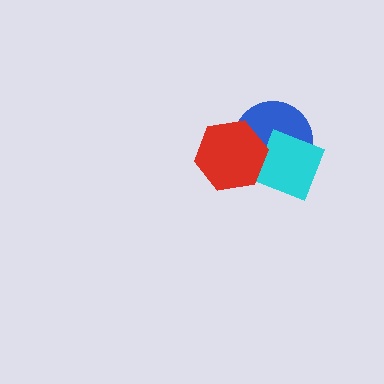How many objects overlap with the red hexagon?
1 object overlaps with the red hexagon.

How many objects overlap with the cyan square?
1 object overlaps with the cyan square.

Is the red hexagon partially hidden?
No, no other shape covers it.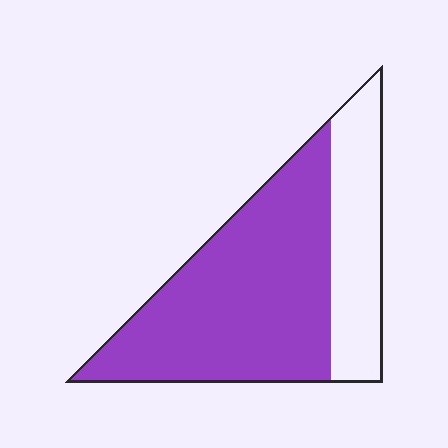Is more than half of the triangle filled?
Yes.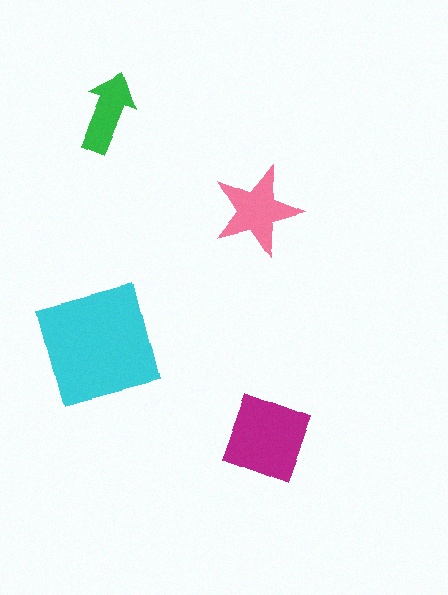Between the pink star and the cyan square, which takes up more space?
The cyan square.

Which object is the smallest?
The green arrow.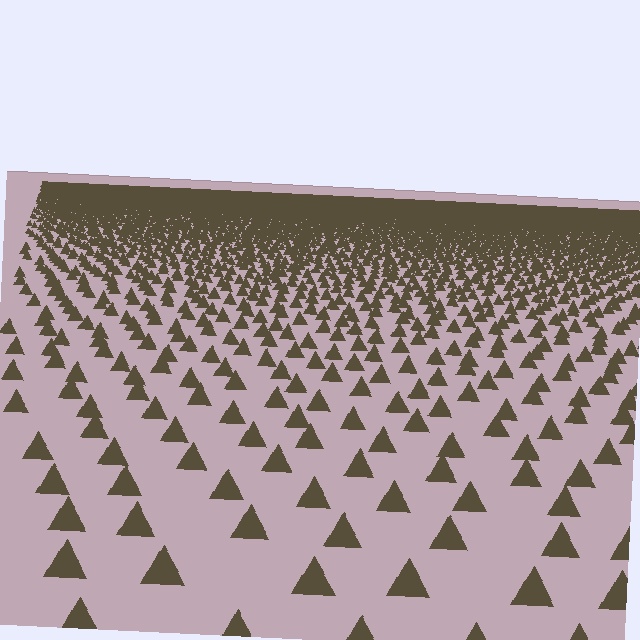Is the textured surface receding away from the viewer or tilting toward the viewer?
The surface is receding away from the viewer. Texture elements get smaller and denser toward the top.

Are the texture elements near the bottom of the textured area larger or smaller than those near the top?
Larger. Near the bottom, elements are closer to the viewer and appear at a bigger on-screen size.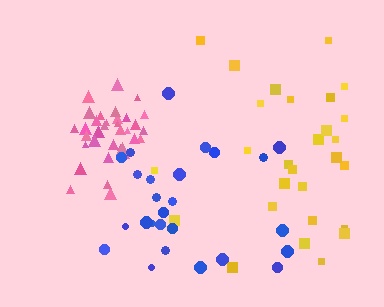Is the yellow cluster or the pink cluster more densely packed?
Pink.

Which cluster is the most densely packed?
Pink.